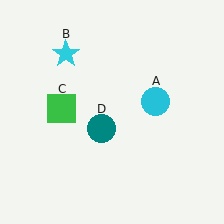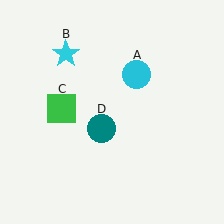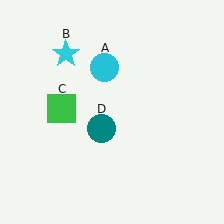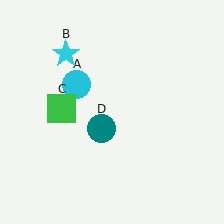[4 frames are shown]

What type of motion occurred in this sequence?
The cyan circle (object A) rotated counterclockwise around the center of the scene.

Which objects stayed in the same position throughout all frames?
Cyan star (object B) and green square (object C) and teal circle (object D) remained stationary.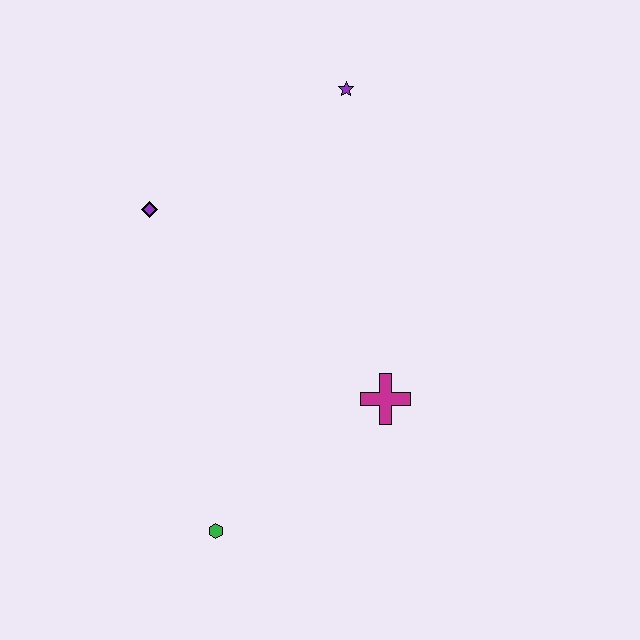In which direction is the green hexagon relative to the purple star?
The green hexagon is below the purple star.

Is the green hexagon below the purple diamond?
Yes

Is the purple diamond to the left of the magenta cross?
Yes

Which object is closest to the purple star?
The purple diamond is closest to the purple star.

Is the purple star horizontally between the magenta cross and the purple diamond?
Yes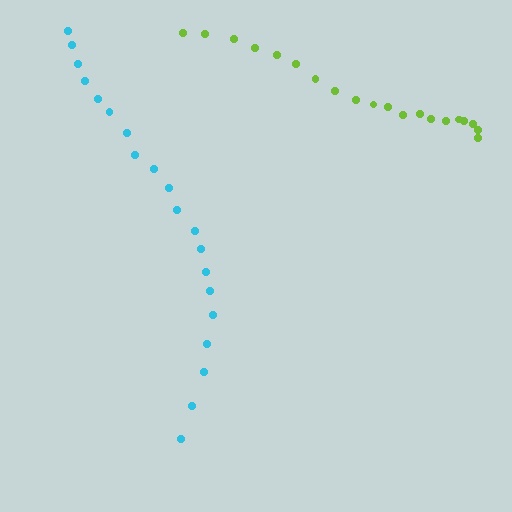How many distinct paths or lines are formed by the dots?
There are 2 distinct paths.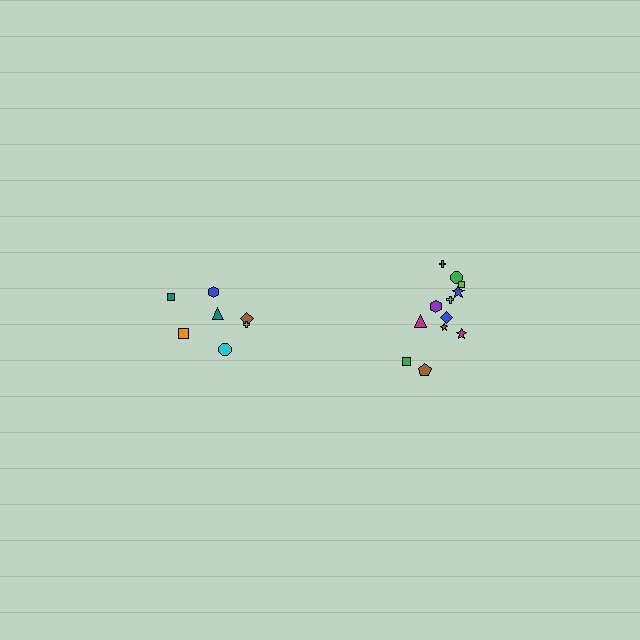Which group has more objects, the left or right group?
The right group.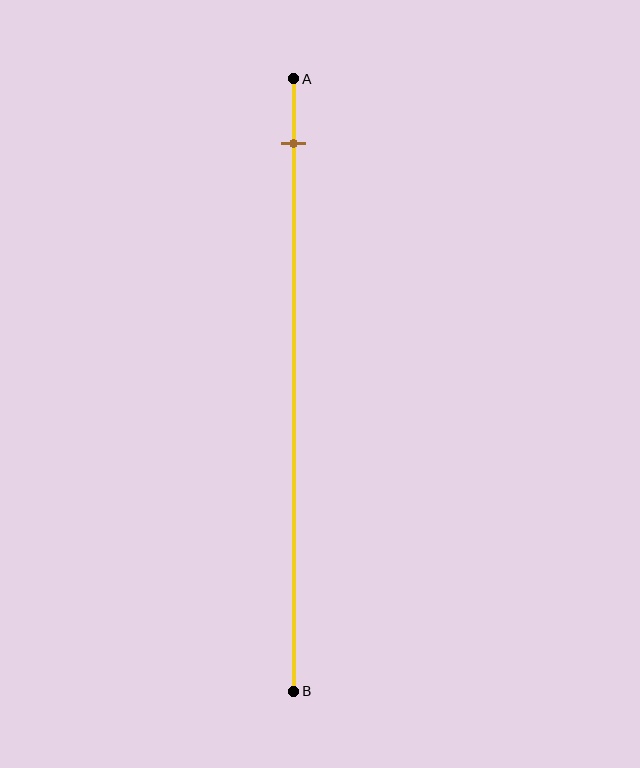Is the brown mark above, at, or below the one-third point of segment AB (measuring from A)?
The brown mark is above the one-third point of segment AB.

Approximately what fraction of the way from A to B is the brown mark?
The brown mark is approximately 10% of the way from A to B.